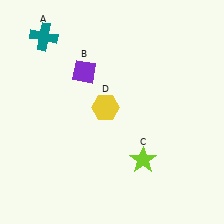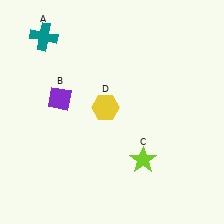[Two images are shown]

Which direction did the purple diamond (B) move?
The purple diamond (B) moved down.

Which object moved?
The purple diamond (B) moved down.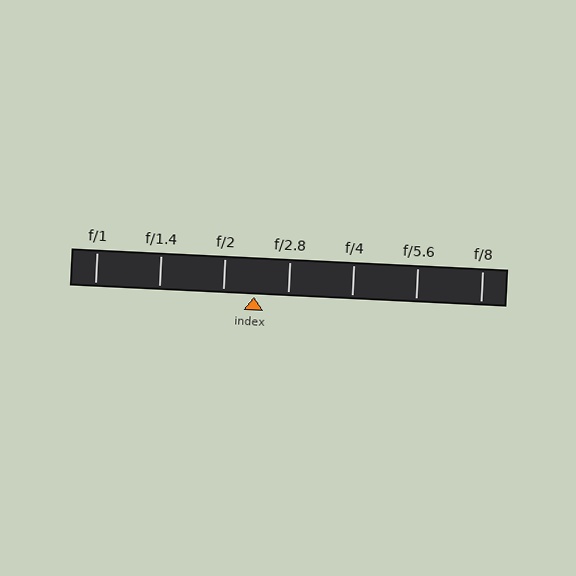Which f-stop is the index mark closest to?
The index mark is closest to f/2.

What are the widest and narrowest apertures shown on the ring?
The widest aperture shown is f/1 and the narrowest is f/8.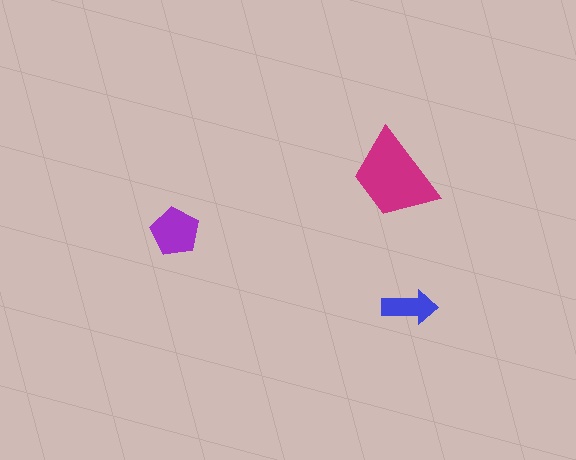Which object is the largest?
The magenta trapezoid.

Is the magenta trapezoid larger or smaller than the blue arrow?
Larger.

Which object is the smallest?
The blue arrow.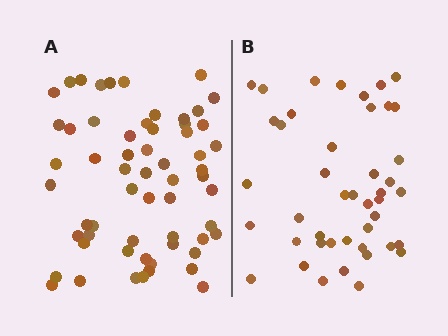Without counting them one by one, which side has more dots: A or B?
Region A (the left region) has more dots.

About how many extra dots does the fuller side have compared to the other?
Region A has approximately 15 more dots than region B.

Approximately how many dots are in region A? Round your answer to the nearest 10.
About 60 dots.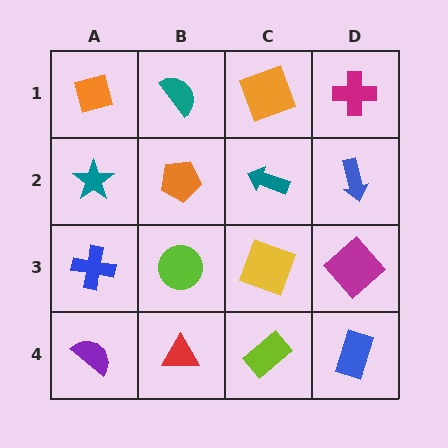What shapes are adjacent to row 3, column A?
A teal star (row 2, column A), a purple semicircle (row 4, column A), a lime circle (row 3, column B).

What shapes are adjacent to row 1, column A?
A teal star (row 2, column A), a teal semicircle (row 1, column B).